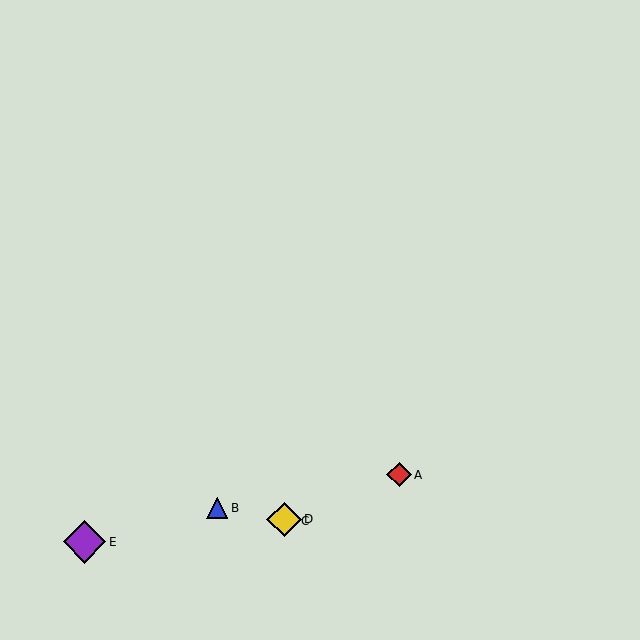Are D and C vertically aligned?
Yes, both are at x≈284.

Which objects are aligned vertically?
Objects C, D are aligned vertically.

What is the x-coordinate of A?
Object A is at x≈399.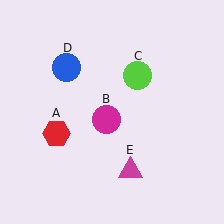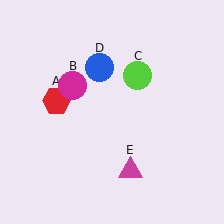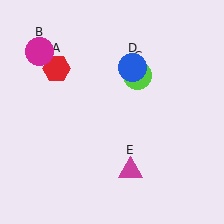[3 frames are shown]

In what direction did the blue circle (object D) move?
The blue circle (object D) moved right.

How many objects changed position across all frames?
3 objects changed position: red hexagon (object A), magenta circle (object B), blue circle (object D).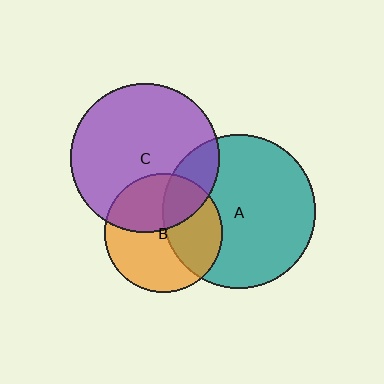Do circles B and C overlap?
Yes.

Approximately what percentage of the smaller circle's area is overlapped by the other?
Approximately 40%.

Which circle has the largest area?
Circle A (teal).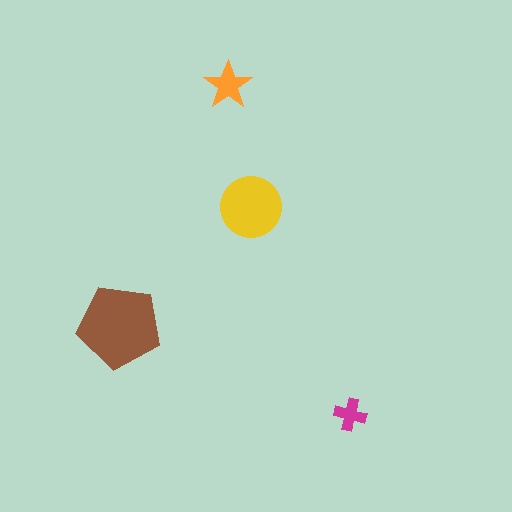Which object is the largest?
The brown pentagon.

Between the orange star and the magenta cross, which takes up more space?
The orange star.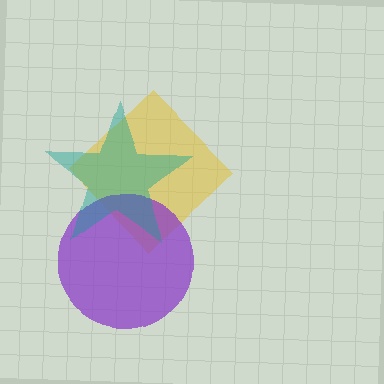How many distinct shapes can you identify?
There are 3 distinct shapes: a yellow diamond, a purple circle, a teal star.